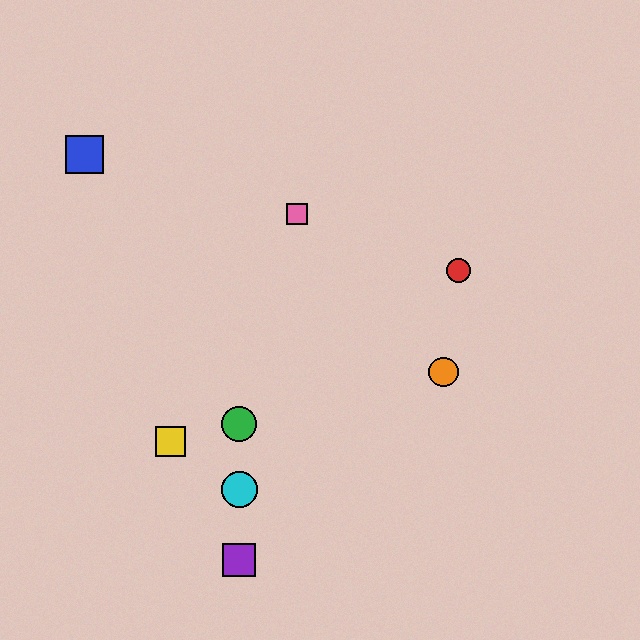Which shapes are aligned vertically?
The green circle, the purple square, the cyan circle are aligned vertically.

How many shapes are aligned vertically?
3 shapes (the green circle, the purple square, the cyan circle) are aligned vertically.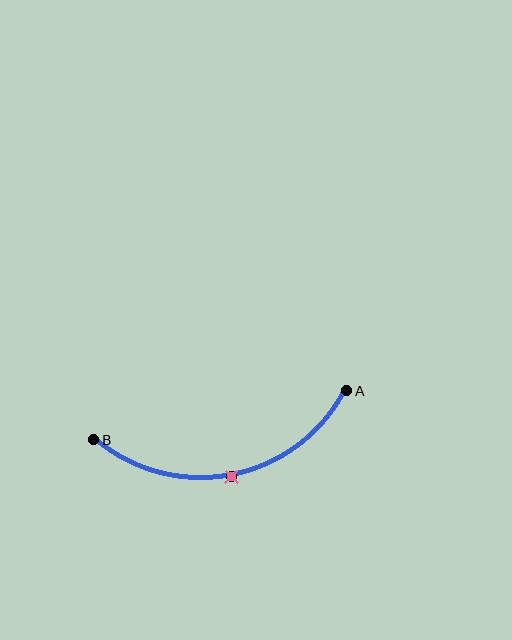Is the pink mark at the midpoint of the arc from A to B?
Yes. The pink mark lies on the arc at equal arc-length from both A and B — it is the arc midpoint.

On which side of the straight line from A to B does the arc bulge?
The arc bulges below the straight line connecting A and B.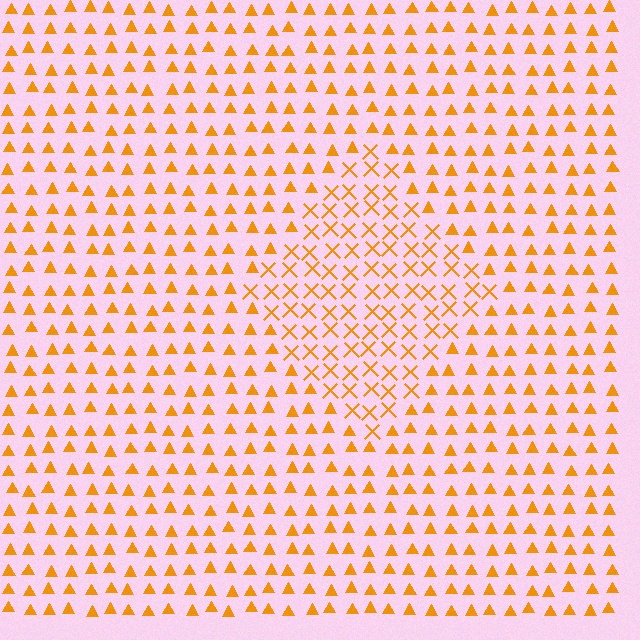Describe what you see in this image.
The image is filled with small orange elements arranged in a uniform grid. A diamond-shaped region contains X marks, while the surrounding area contains triangles. The boundary is defined purely by the change in element shape.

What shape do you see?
I see a diamond.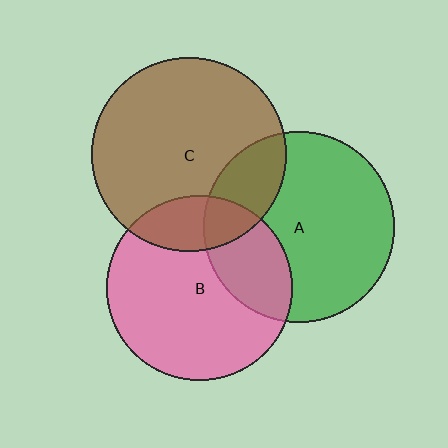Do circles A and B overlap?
Yes.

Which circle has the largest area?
Circle C (brown).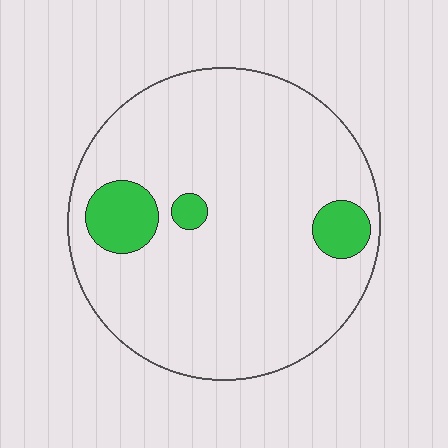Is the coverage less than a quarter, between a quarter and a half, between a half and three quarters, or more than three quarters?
Less than a quarter.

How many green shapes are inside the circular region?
3.